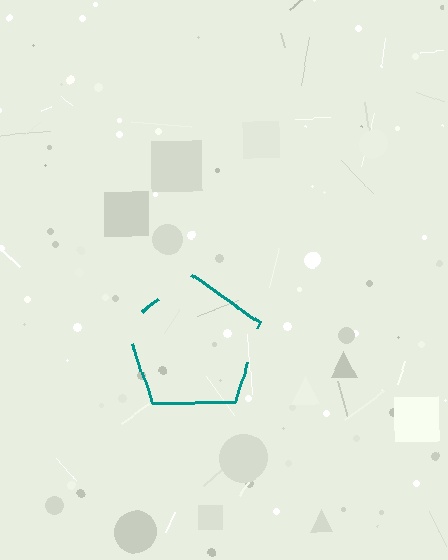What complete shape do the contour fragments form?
The contour fragments form a pentagon.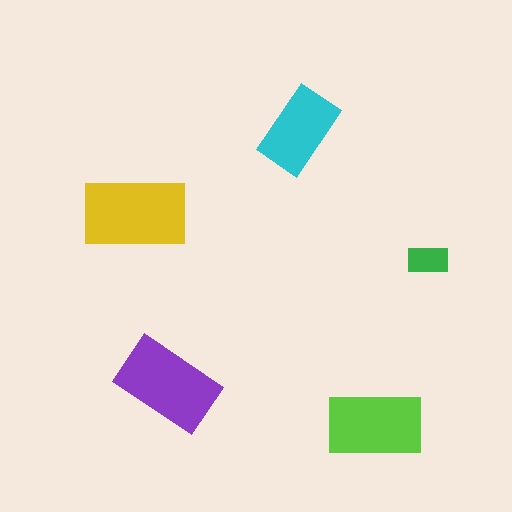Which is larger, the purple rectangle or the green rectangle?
The purple one.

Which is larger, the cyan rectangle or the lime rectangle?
The lime one.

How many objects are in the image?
There are 5 objects in the image.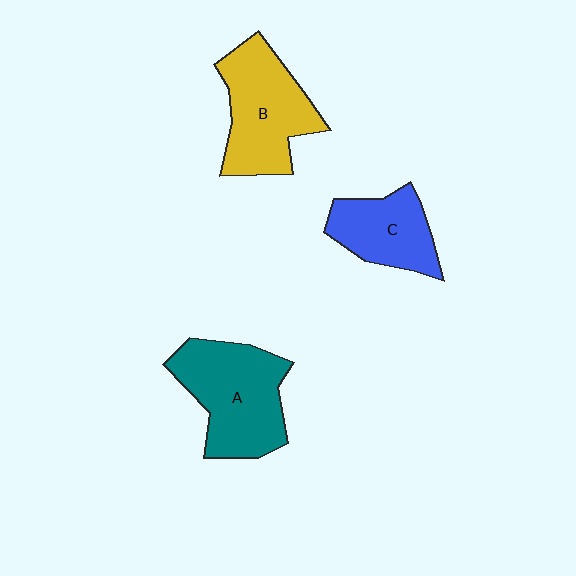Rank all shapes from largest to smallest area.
From largest to smallest: A (teal), B (yellow), C (blue).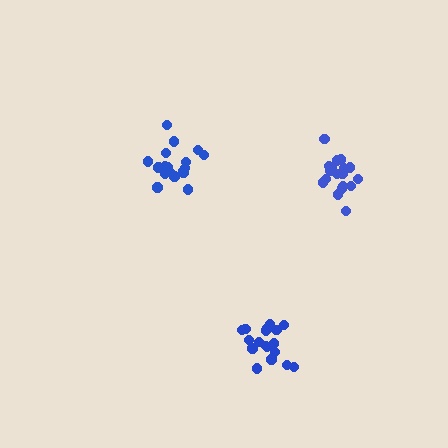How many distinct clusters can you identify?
There are 3 distinct clusters.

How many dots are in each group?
Group 1: 18 dots, Group 2: 18 dots, Group 3: 18 dots (54 total).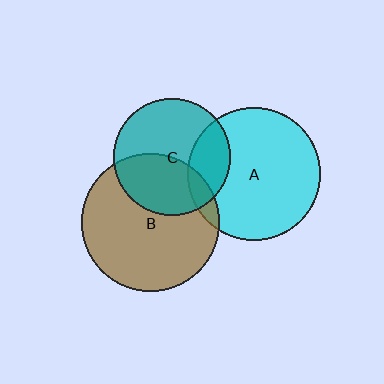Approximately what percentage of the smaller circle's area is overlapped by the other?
Approximately 10%.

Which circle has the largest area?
Circle B (brown).